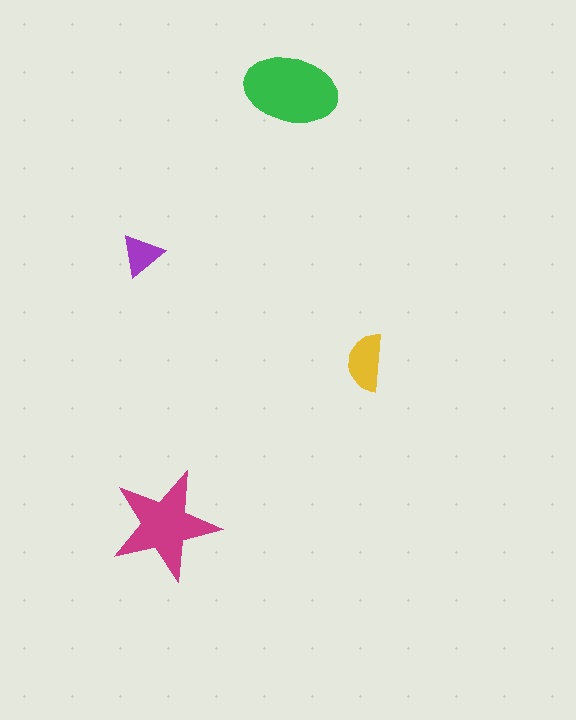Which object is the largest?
The green ellipse.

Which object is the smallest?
The purple triangle.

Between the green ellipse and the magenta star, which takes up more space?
The green ellipse.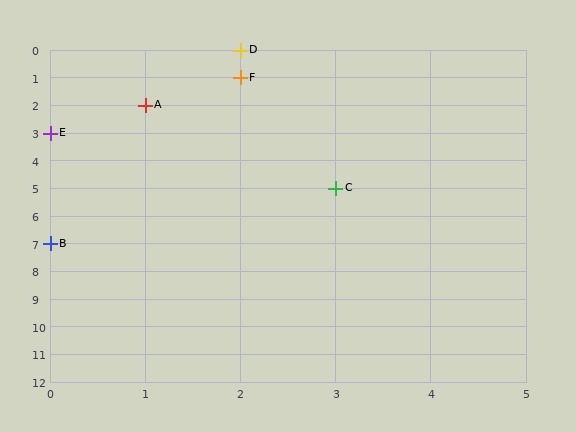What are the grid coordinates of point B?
Point B is at grid coordinates (0, 7).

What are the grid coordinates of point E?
Point E is at grid coordinates (0, 3).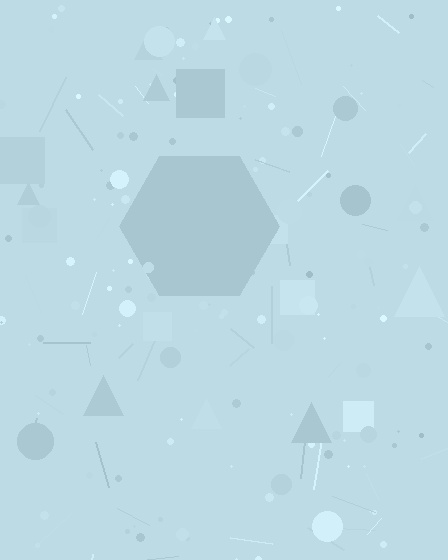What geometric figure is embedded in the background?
A hexagon is embedded in the background.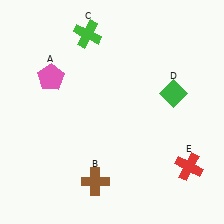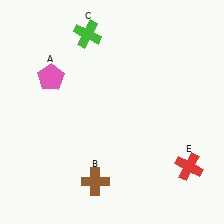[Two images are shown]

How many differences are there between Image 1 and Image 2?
There is 1 difference between the two images.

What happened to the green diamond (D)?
The green diamond (D) was removed in Image 2. It was in the top-right area of Image 1.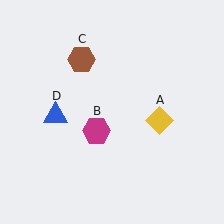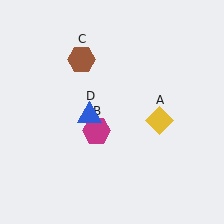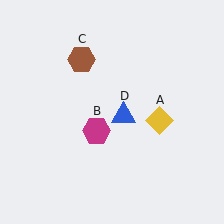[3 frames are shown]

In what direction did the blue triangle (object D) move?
The blue triangle (object D) moved right.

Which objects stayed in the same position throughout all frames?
Yellow diamond (object A) and magenta hexagon (object B) and brown hexagon (object C) remained stationary.